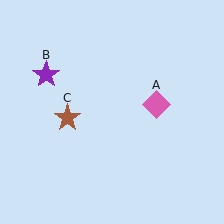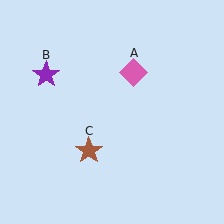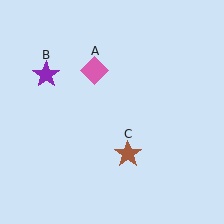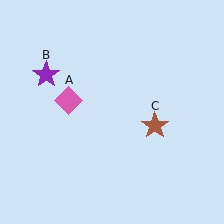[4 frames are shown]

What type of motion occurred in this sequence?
The pink diamond (object A), brown star (object C) rotated counterclockwise around the center of the scene.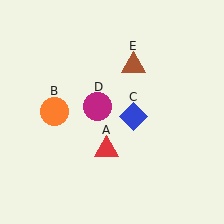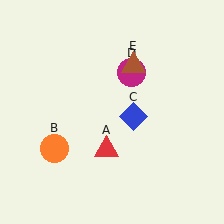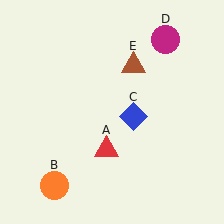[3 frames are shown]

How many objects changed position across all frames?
2 objects changed position: orange circle (object B), magenta circle (object D).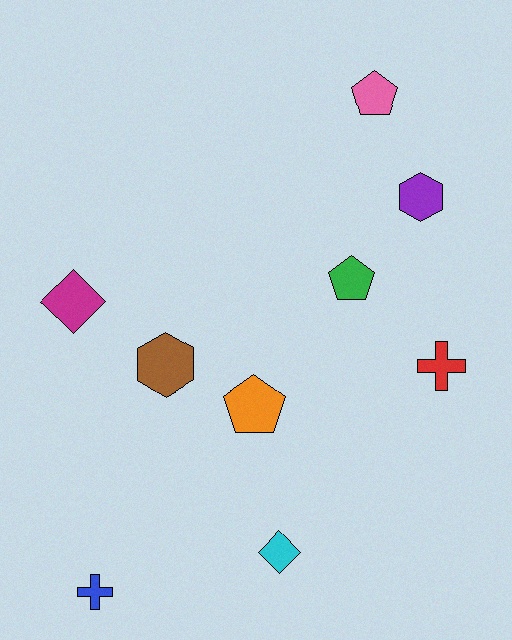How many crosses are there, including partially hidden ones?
There are 2 crosses.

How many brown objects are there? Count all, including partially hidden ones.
There is 1 brown object.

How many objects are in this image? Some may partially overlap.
There are 9 objects.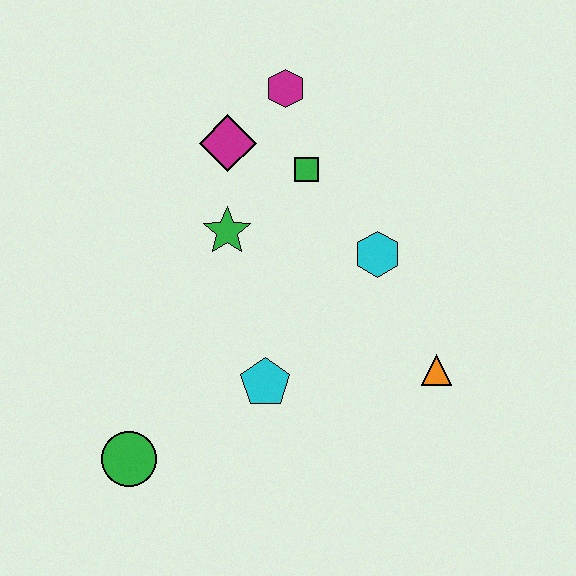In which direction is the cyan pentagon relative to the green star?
The cyan pentagon is below the green star.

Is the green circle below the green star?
Yes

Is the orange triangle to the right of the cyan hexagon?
Yes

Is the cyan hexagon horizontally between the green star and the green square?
No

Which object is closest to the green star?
The magenta diamond is closest to the green star.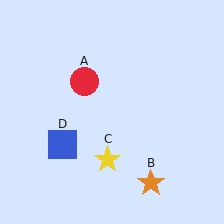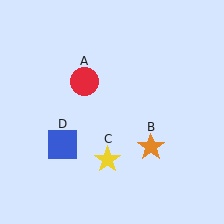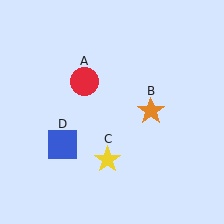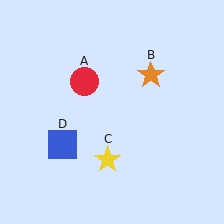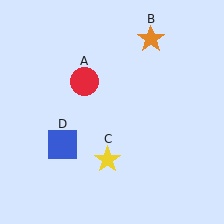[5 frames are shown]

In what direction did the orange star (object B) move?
The orange star (object B) moved up.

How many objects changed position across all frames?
1 object changed position: orange star (object B).